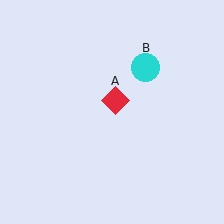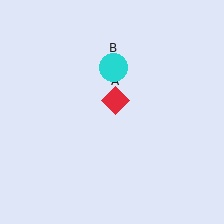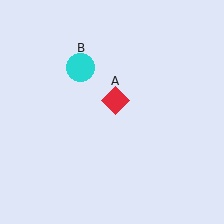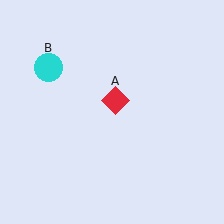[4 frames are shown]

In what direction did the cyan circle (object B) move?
The cyan circle (object B) moved left.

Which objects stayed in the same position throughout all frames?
Red diamond (object A) remained stationary.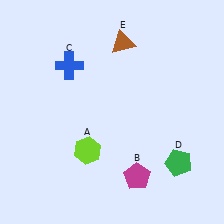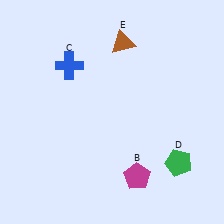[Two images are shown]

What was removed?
The lime hexagon (A) was removed in Image 2.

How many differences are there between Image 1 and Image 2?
There is 1 difference between the two images.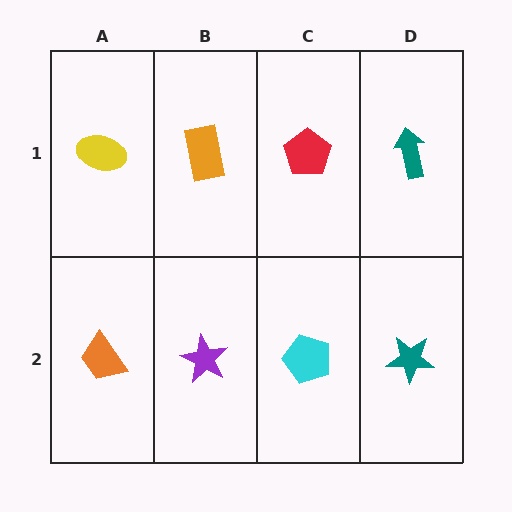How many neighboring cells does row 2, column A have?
2.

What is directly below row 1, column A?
An orange trapezoid.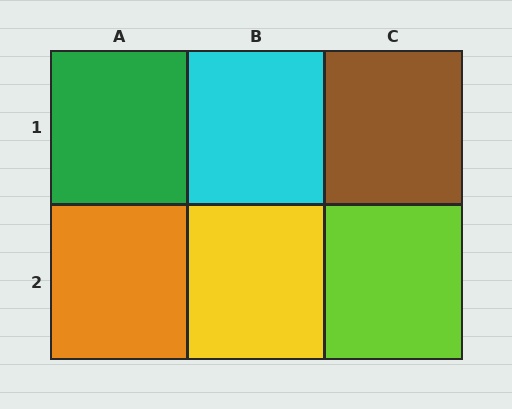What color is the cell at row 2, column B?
Yellow.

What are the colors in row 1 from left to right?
Green, cyan, brown.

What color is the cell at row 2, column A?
Orange.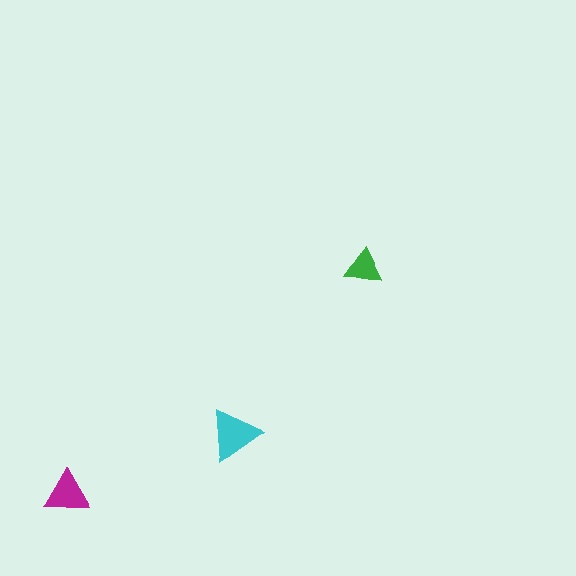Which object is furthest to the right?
The green triangle is rightmost.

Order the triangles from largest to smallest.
the cyan one, the magenta one, the green one.